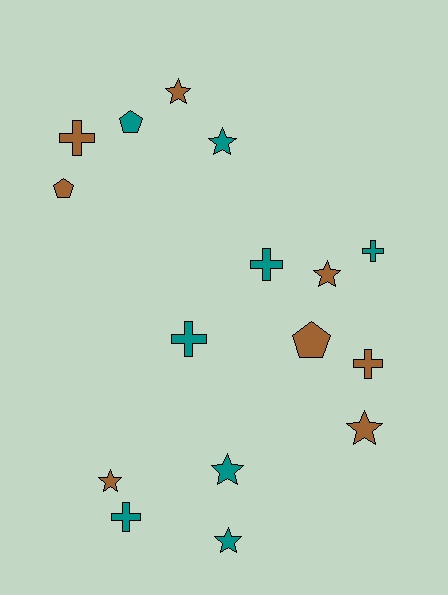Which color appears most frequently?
Teal, with 8 objects.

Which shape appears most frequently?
Star, with 7 objects.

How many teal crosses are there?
There are 4 teal crosses.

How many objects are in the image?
There are 16 objects.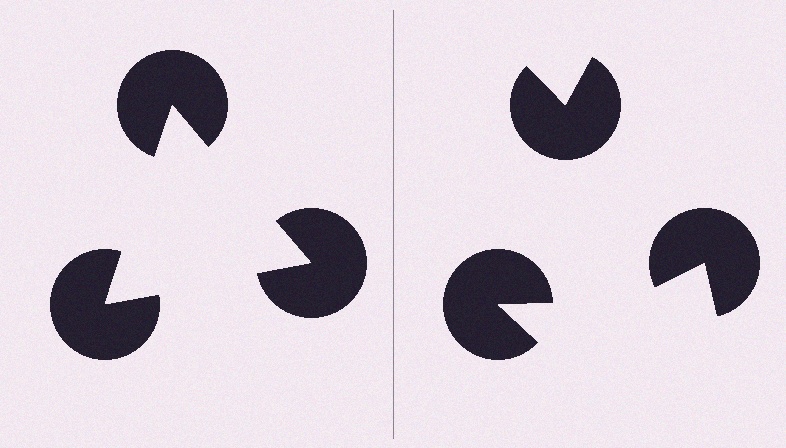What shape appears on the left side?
An illusory triangle.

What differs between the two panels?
The pac-man discs are positioned identically on both sides; only the wedge orientations differ. On the left they align to a triangle; on the right they are misaligned.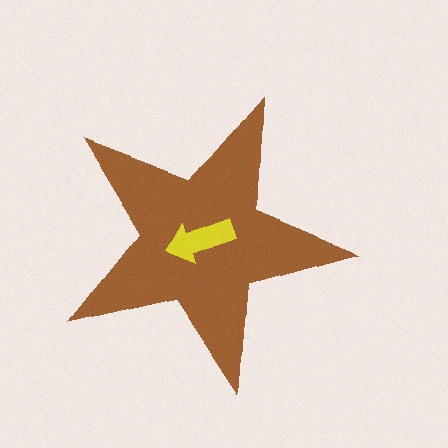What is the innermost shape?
The yellow arrow.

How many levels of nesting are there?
2.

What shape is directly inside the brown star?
The yellow arrow.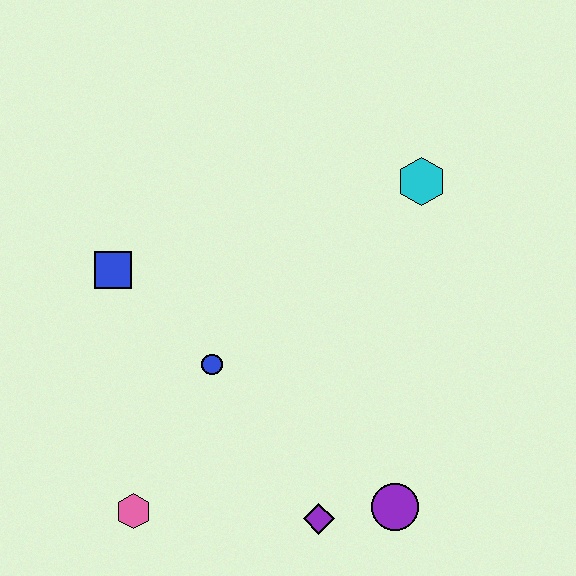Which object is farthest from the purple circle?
The blue square is farthest from the purple circle.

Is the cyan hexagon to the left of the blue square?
No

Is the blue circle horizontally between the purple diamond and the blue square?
Yes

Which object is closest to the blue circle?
The blue square is closest to the blue circle.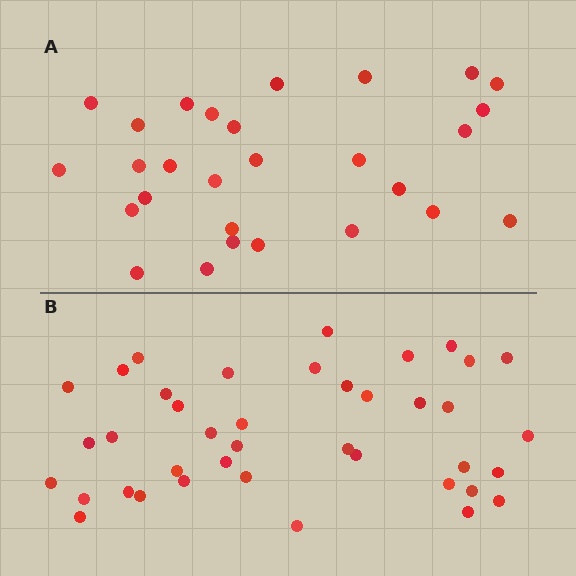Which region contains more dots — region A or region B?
Region B (the bottom region) has more dots.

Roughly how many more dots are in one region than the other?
Region B has roughly 12 or so more dots than region A.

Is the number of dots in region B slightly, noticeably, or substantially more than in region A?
Region B has noticeably more, but not dramatically so. The ratio is roughly 1.4 to 1.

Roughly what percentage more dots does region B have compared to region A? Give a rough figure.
About 45% more.